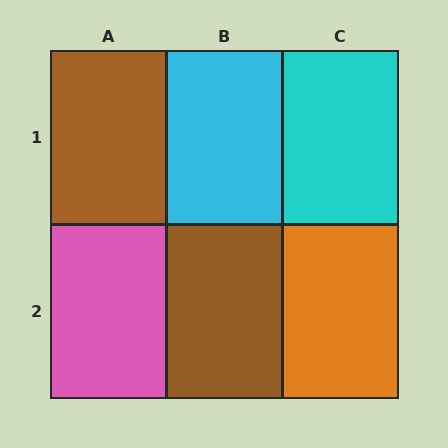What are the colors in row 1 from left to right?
Brown, cyan, cyan.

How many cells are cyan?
2 cells are cyan.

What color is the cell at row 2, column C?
Orange.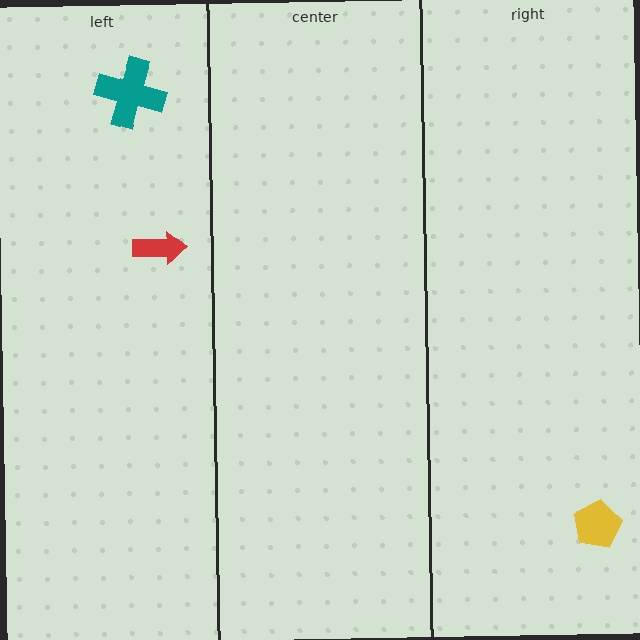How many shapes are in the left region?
2.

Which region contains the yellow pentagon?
The right region.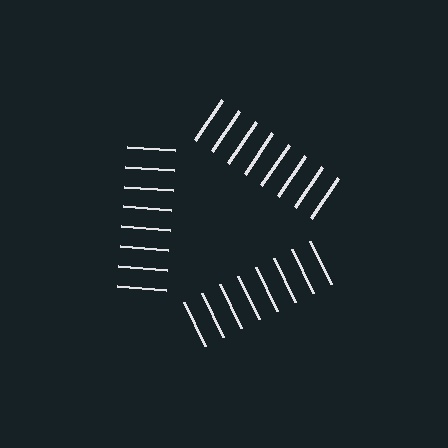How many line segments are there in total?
24 — 8 along each of the 3 edges.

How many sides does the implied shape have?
3 sides — the line-ends trace a triangle.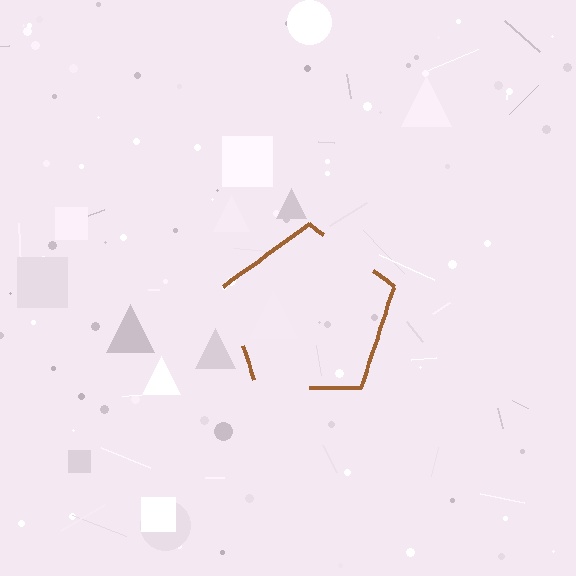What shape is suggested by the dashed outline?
The dashed outline suggests a pentagon.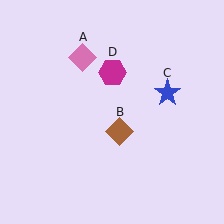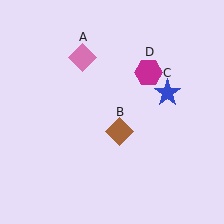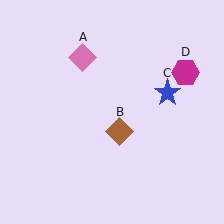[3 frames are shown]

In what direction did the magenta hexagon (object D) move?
The magenta hexagon (object D) moved right.